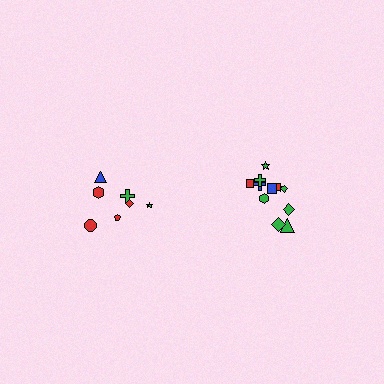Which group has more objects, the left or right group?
The right group.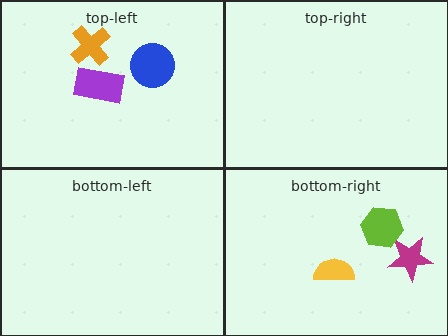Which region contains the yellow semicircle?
The bottom-right region.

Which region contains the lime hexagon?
The bottom-right region.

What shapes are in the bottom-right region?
The magenta star, the lime hexagon, the yellow semicircle.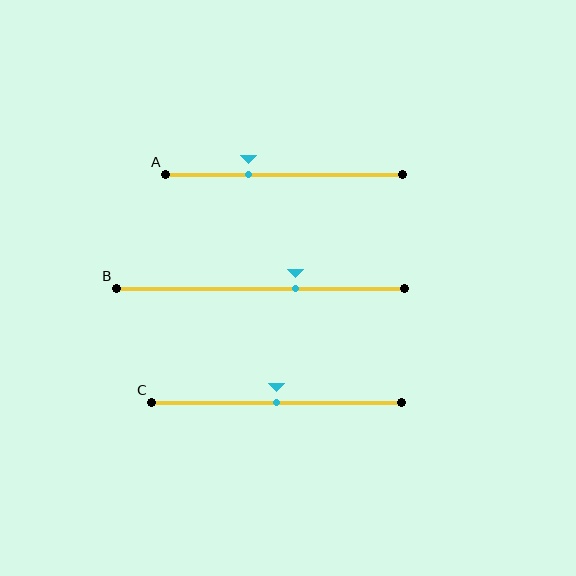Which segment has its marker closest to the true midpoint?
Segment C has its marker closest to the true midpoint.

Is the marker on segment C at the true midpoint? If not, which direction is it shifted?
Yes, the marker on segment C is at the true midpoint.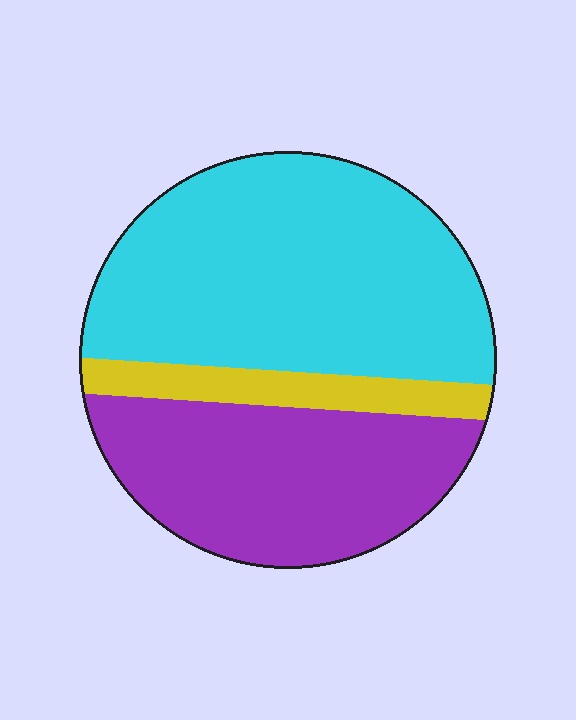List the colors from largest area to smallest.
From largest to smallest: cyan, purple, yellow.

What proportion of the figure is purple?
Purple covers about 35% of the figure.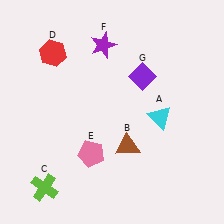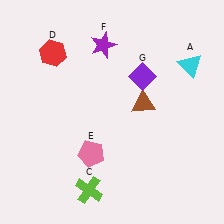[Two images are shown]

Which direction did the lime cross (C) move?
The lime cross (C) moved right.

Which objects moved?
The objects that moved are: the cyan triangle (A), the brown triangle (B), the lime cross (C).